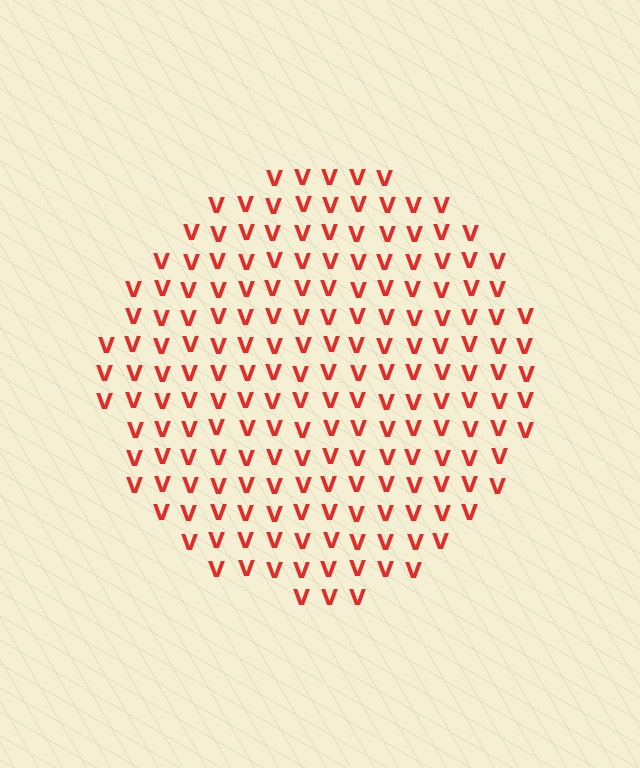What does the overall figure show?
The overall figure shows a circle.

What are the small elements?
The small elements are letter V's.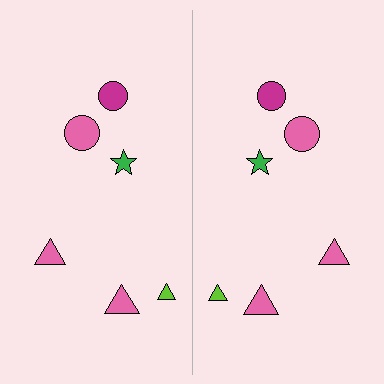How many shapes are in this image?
There are 12 shapes in this image.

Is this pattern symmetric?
Yes, this pattern has bilateral (reflection) symmetry.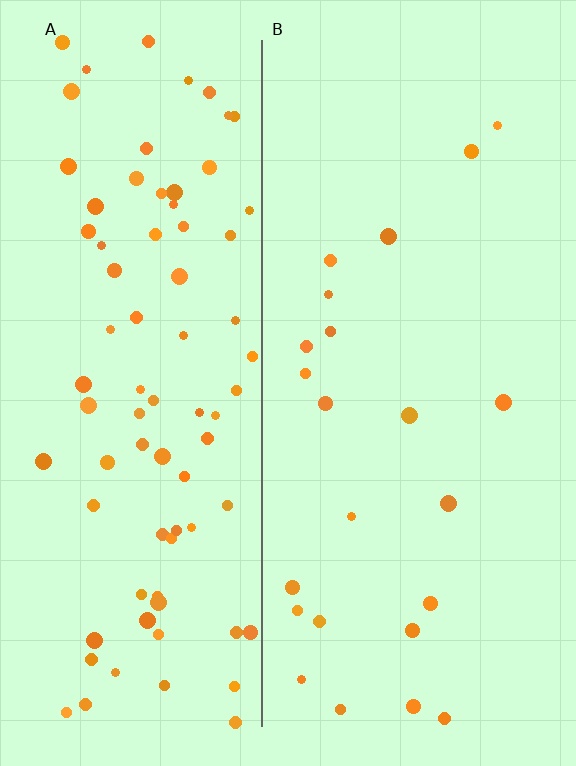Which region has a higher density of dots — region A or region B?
A (the left).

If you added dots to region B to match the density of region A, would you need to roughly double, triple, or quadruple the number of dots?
Approximately quadruple.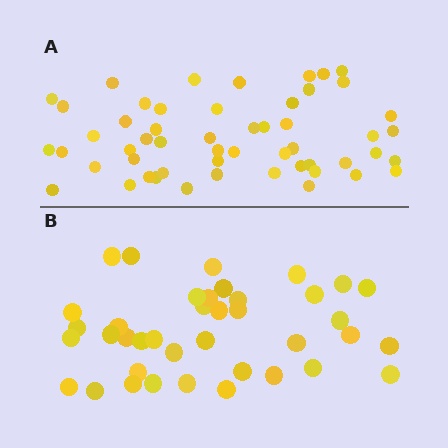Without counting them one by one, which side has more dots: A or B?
Region A (the top region) has more dots.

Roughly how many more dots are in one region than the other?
Region A has approximately 15 more dots than region B.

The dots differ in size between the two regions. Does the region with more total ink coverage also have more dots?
No. Region B has more total ink coverage because its dots are larger, but region A actually contains more individual dots. Total area can be misleading — the number of items is what matters here.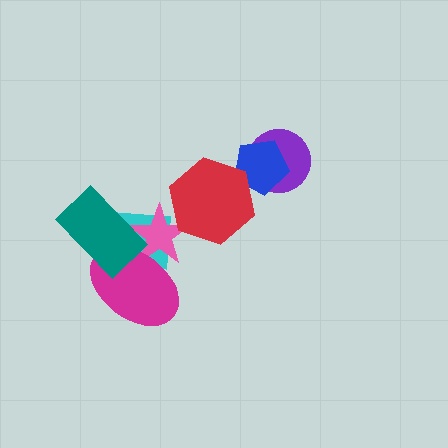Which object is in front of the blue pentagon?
The red hexagon is in front of the blue pentagon.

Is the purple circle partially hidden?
Yes, it is partially covered by another shape.